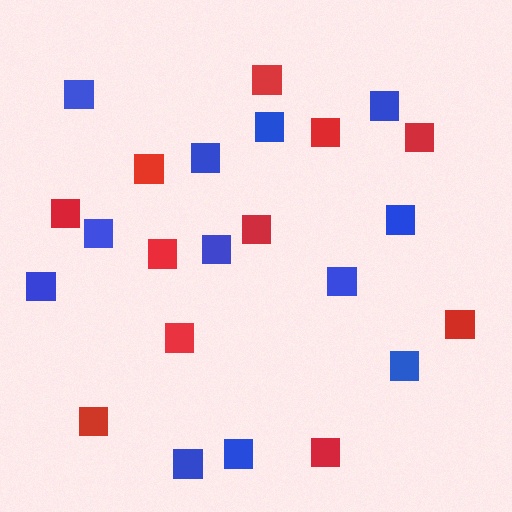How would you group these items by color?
There are 2 groups: one group of red squares (11) and one group of blue squares (12).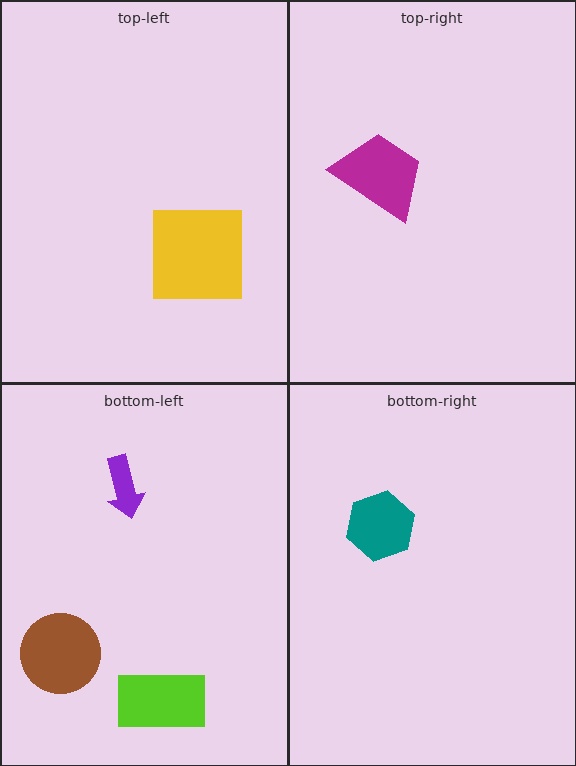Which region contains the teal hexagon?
The bottom-right region.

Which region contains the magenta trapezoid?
The top-right region.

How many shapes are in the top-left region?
1.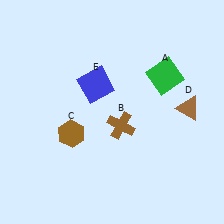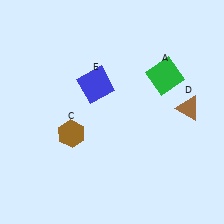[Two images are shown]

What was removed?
The brown cross (B) was removed in Image 2.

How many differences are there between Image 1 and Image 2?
There is 1 difference between the two images.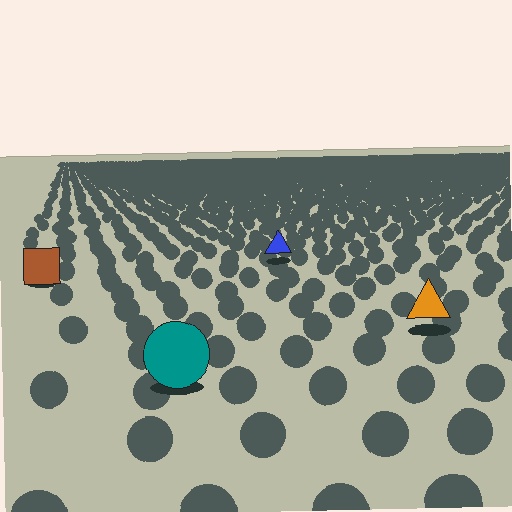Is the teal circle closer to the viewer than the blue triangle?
Yes. The teal circle is closer — you can tell from the texture gradient: the ground texture is coarser near it.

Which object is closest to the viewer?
The teal circle is closest. The texture marks near it are larger and more spread out.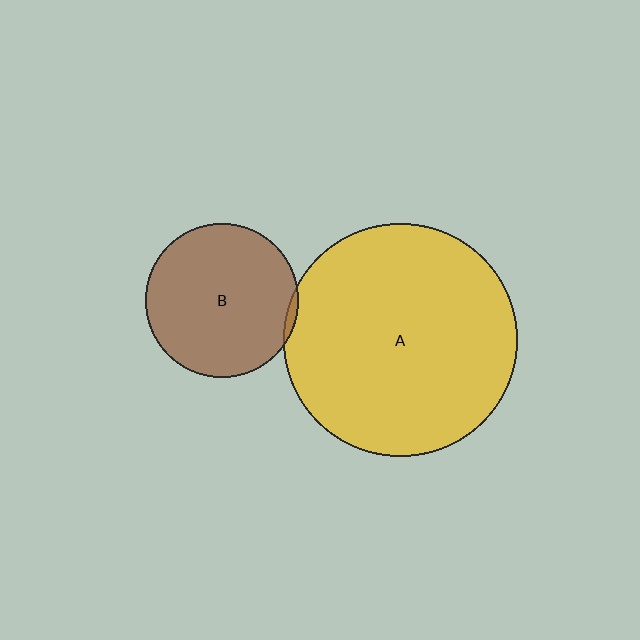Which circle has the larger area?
Circle A (yellow).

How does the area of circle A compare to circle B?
Approximately 2.3 times.